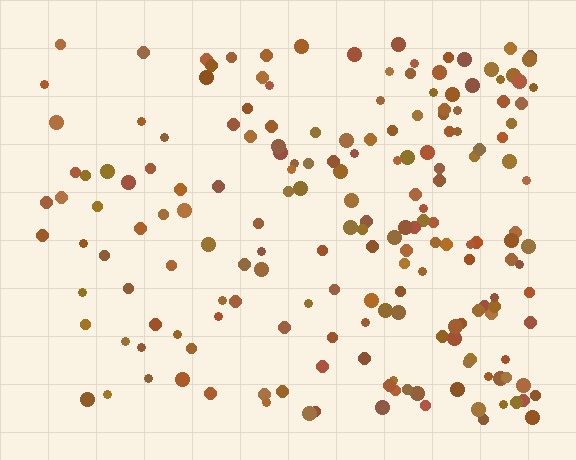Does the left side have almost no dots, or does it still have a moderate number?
Still a moderate number, just noticeably fewer than the right.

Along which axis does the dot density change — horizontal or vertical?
Horizontal.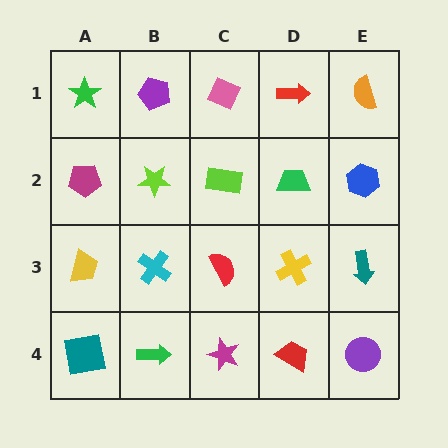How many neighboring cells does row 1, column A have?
2.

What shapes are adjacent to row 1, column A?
A magenta pentagon (row 2, column A), a purple pentagon (row 1, column B).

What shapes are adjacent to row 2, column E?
An orange semicircle (row 1, column E), a teal arrow (row 3, column E), a green trapezoid (row 2, column D).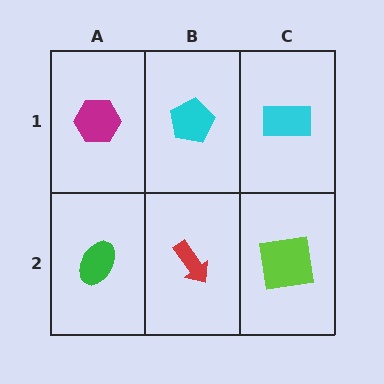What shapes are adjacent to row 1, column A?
A green ellipse (row 2, column A), a cyan pentagon (row 1, column B).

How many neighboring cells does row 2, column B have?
3.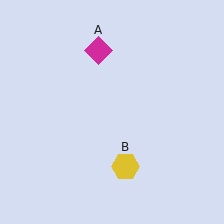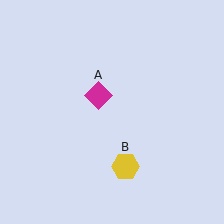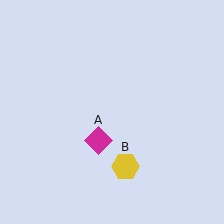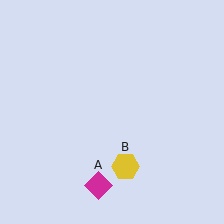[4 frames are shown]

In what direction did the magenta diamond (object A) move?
The magenta diamond (object A) moved down.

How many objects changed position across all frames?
1 object changed position: magenta diamond (object A).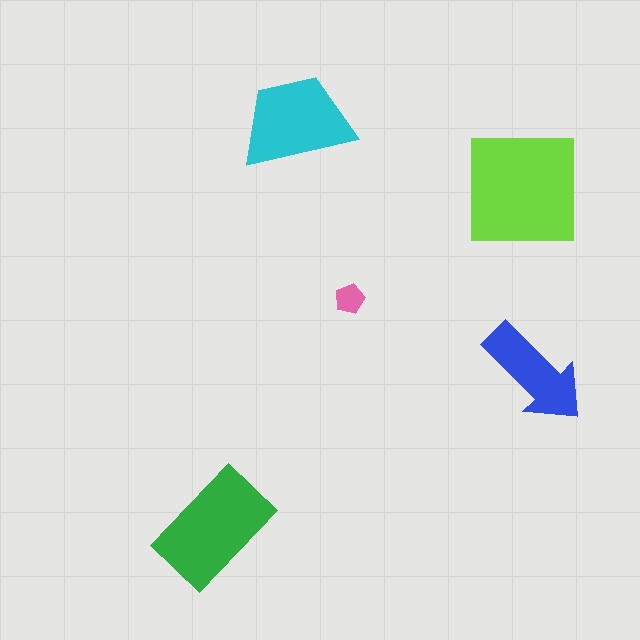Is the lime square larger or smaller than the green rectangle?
Larger.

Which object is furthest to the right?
The blue arrow is rightmost.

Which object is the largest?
The lime square.